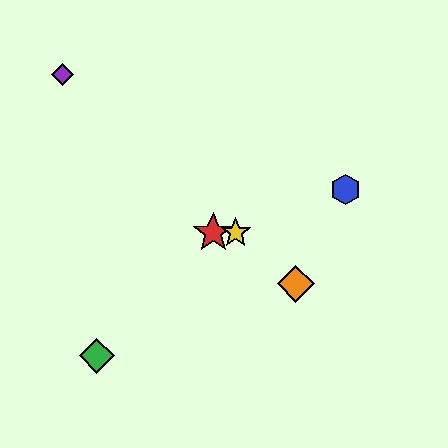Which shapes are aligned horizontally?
The red star, the yellow star are aligned horizontally.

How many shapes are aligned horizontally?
2 shapes (the red star, the yellow star) are aligned horizontally.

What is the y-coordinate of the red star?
The red star is at y≈233.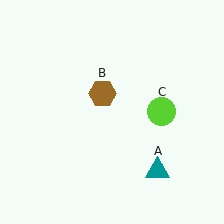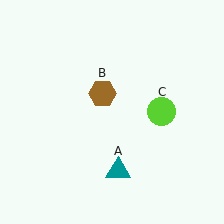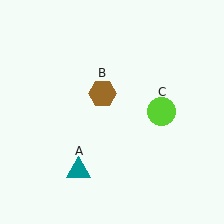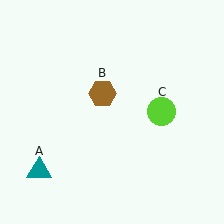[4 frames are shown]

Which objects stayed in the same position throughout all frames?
Brown hexagon (object B) and lime circle (object C) remained stationary.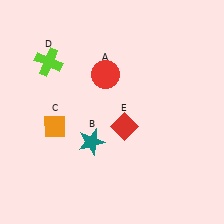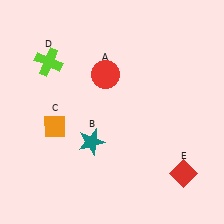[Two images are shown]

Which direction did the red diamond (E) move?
The red diamond (E) moved right.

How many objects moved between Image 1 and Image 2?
1 object moved between the two images.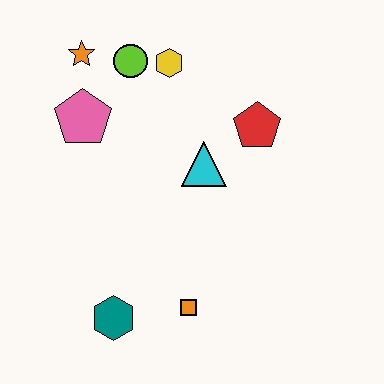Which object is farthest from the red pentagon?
The teal hexagon is farthest from the red pentagon.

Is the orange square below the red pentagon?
Yes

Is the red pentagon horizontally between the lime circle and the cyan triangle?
No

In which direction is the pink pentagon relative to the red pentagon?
The pink pentagon is to the left of the red pentagon.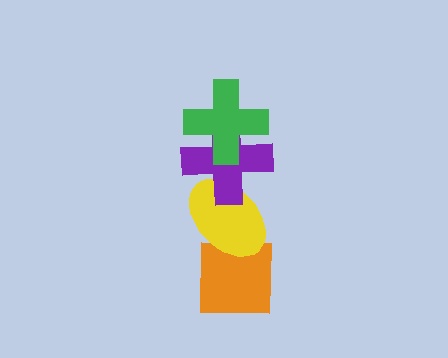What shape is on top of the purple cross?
The green cross is on top of the purple cross.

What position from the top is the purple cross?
The purple cross is 2nd from the top.